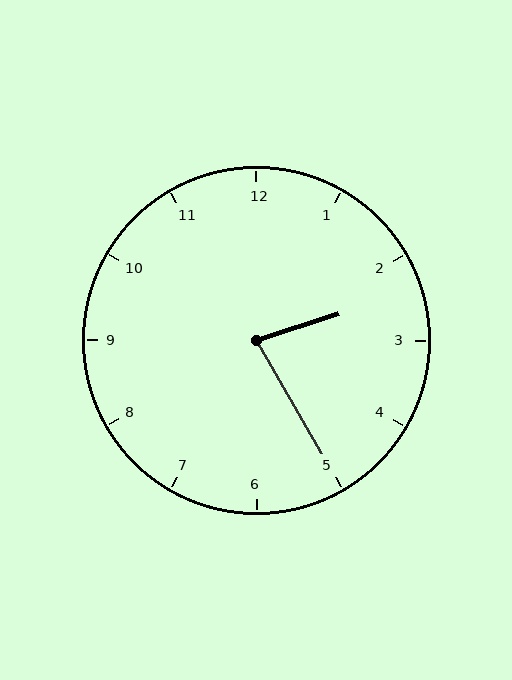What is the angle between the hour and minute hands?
Approximately 78 degrees.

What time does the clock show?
2:25.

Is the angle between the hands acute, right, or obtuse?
It is acute.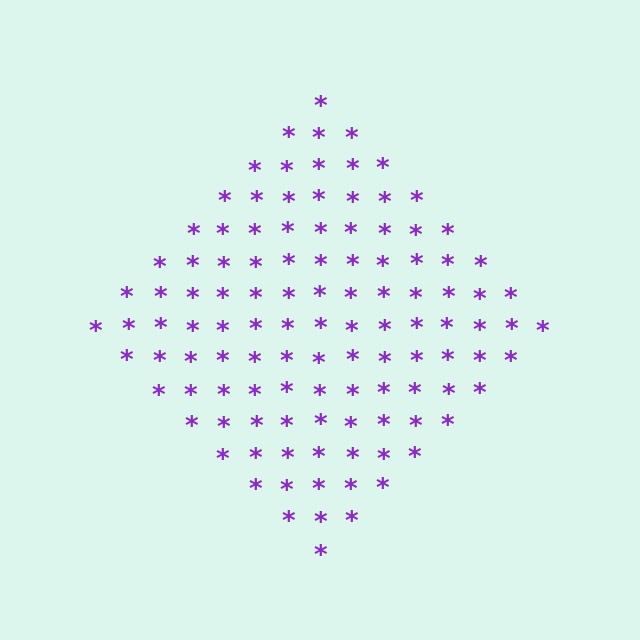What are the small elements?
The small elements are asterisks.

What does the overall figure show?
The overall figure shows a diamond.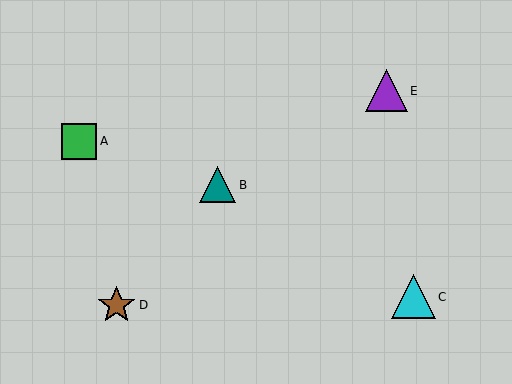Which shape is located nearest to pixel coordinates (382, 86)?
The purple triangle (labeled E) at (386, 91) is nearest to that location.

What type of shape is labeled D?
Shape D is a brown star.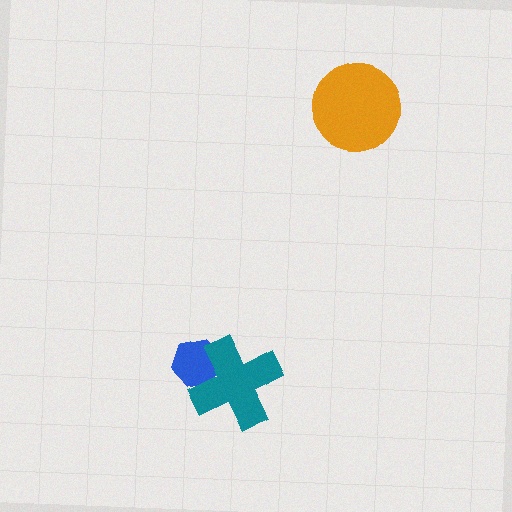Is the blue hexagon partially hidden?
Yes, it is partially covered by another shape.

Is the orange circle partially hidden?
No, no other shape covers it.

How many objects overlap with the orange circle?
0 objects overlap with the orange circle.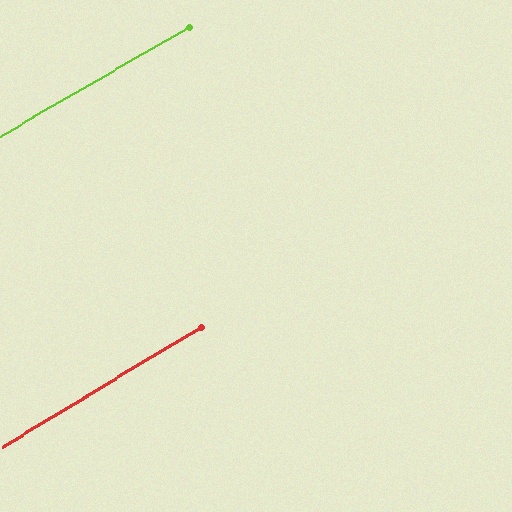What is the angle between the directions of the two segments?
Approximately 1 degree.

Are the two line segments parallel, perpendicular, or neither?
Parallel — their directions differ by only 0.9°.